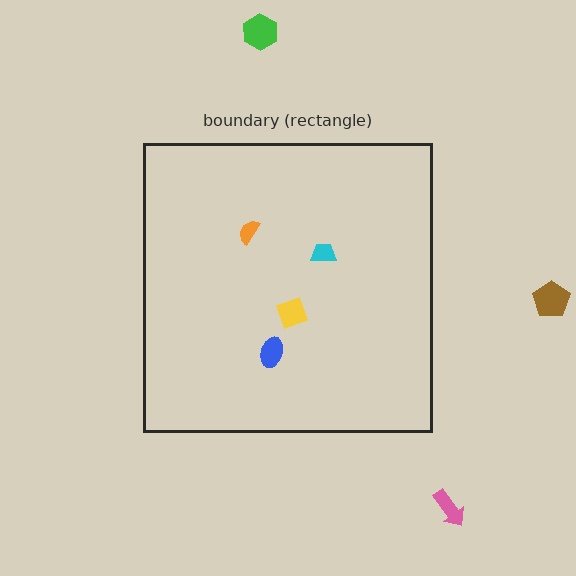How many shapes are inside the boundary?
4 inside, 3 outside.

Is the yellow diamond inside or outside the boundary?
Inside.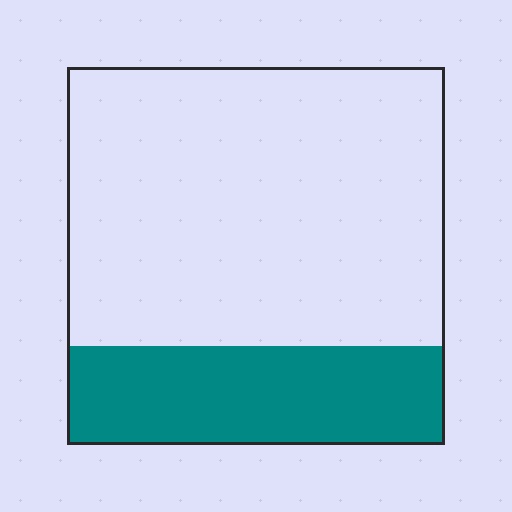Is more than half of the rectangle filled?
No.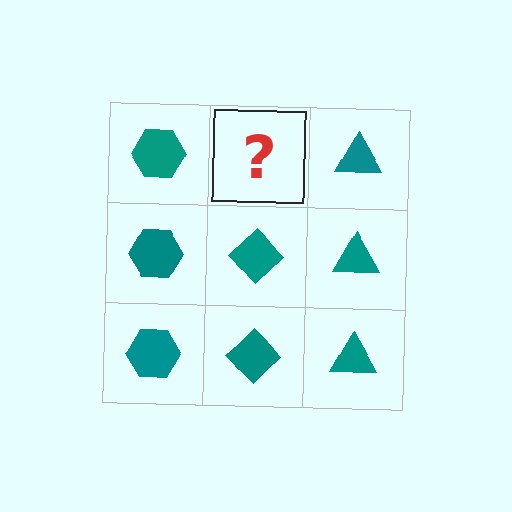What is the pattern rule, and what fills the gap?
The rule is that each column has a consistent shape. The gap should be filled with a teal diamond.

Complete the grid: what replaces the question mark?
The question mark should be replaced with a teal diamond.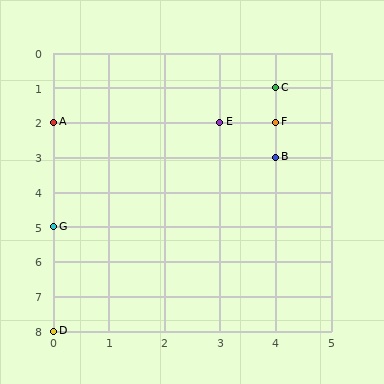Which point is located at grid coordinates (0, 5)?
Point G is at (0, 5).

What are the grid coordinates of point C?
Point C is at grid coordinates (4, 1).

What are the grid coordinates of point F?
Point F is at grid coordinates (4, 2).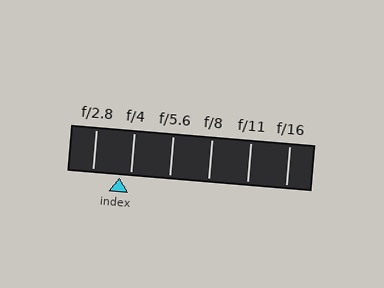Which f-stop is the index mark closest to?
The index mark is closest to f/4.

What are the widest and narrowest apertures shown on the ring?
The widest aperture shown is f/2.8 and the narrowest is f/16.